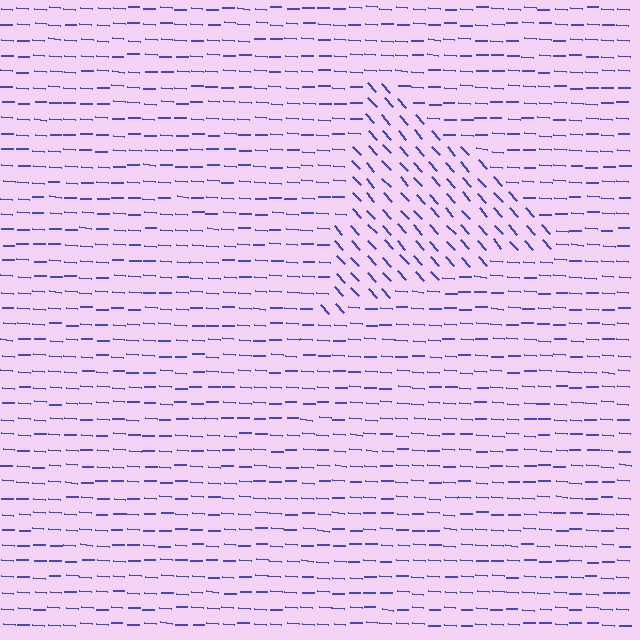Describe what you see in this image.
The image is filled with small blue line segments. A triangle region in the image has lines oriented differently from the surrounding lines, creating a visible texture boundary.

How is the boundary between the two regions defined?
The boundary is defined purely by a change in line orientation (approximately 45 degrees difference). All lines are the same color and thickness.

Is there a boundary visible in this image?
Yes, there is a texture boundary formed by a change in line orientation.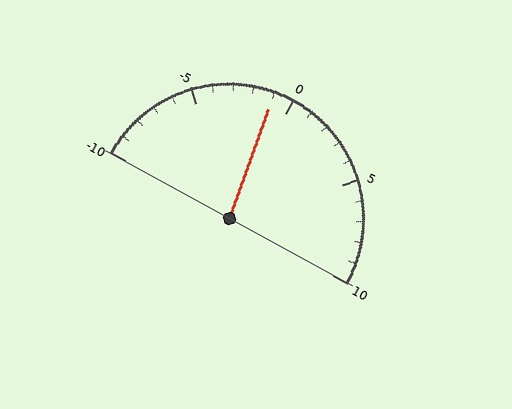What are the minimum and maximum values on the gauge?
The gauge ranges from -10 to 10.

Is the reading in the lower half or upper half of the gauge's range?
The reading is in the lower half of the range (-10 to 10).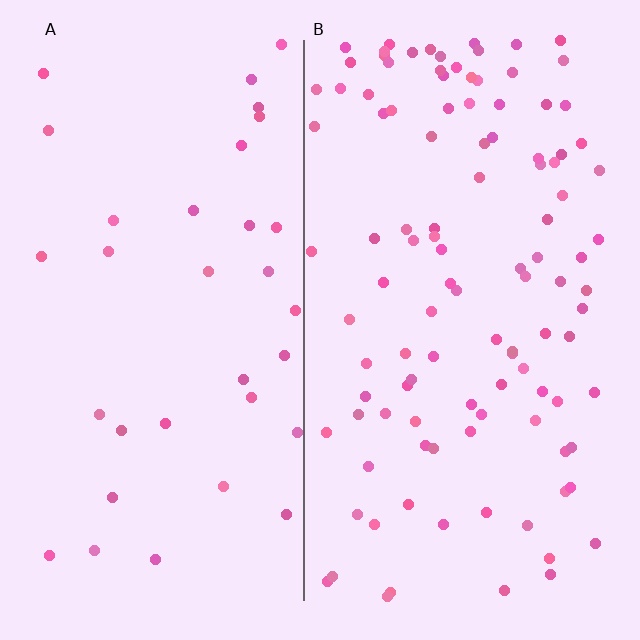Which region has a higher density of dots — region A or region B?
B (the right).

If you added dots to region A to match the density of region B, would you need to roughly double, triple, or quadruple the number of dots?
Approximately triple.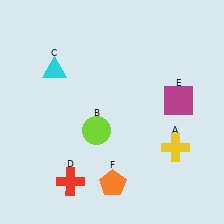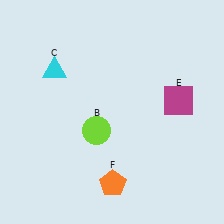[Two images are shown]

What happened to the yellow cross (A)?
The yellow cross (A) was removed in Image 2. It was in the bottom-right area of Image 1.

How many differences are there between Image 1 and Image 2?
There are 2 differences between the two images.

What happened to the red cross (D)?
The red cross (D) was removed in Image 2. It was in the bottom-left area of Image 1.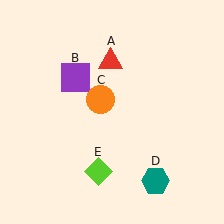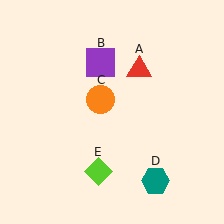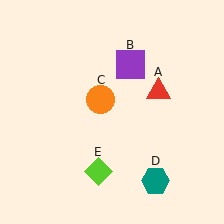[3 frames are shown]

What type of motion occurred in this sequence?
The red triangle (object A), purple square (object B) rotated clockwise around the center of the scene.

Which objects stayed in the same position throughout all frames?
Orange circle (object C) and teal hexagon (object D) and lime diamond (object E) remained stationary.